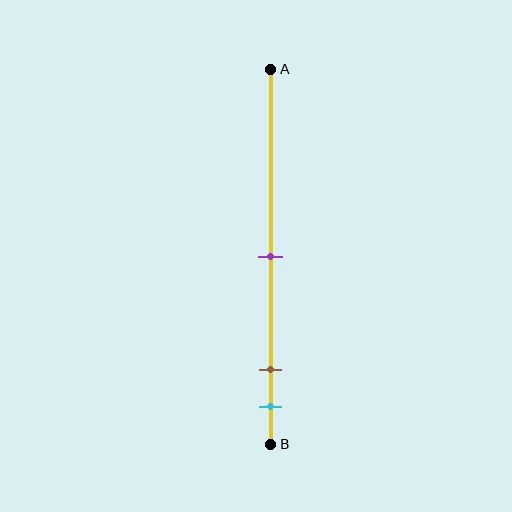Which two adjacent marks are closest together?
The brown and cyan marks are the closest adjacent pair.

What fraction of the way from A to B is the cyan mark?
The cyan mark is approximately 90% (0.9) of the way from A to B.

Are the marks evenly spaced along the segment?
No, the marks are not evenly spaced.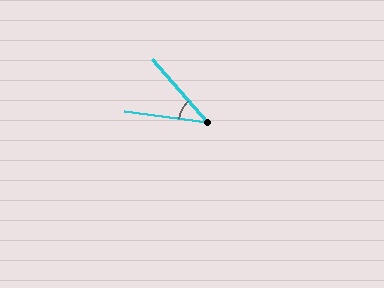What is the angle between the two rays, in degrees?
Approximately 41 degrees.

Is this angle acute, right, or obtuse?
It is acute.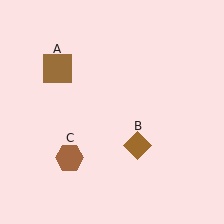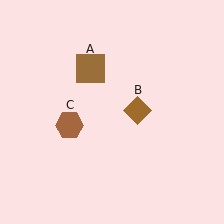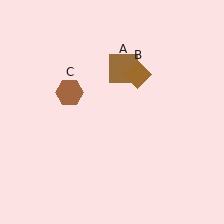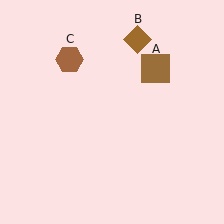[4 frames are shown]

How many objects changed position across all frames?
3 objects changed position: brown square (object A), brown diamond (object B), brown hexagon (object C).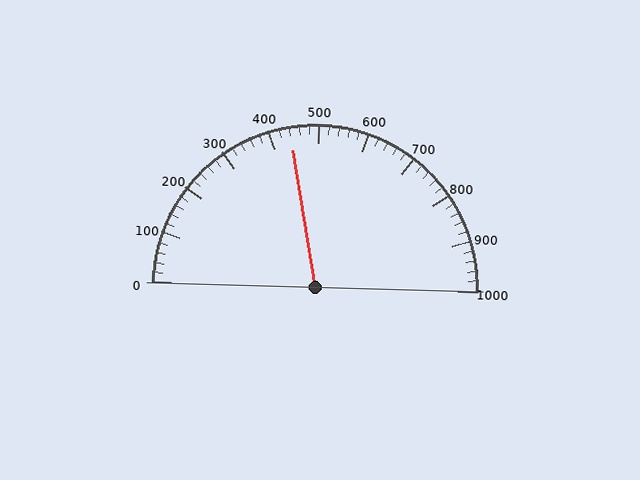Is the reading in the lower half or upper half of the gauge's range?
The reading is in the lower half of the range (0 to 1000).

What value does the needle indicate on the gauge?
The needle indicates approximately 440.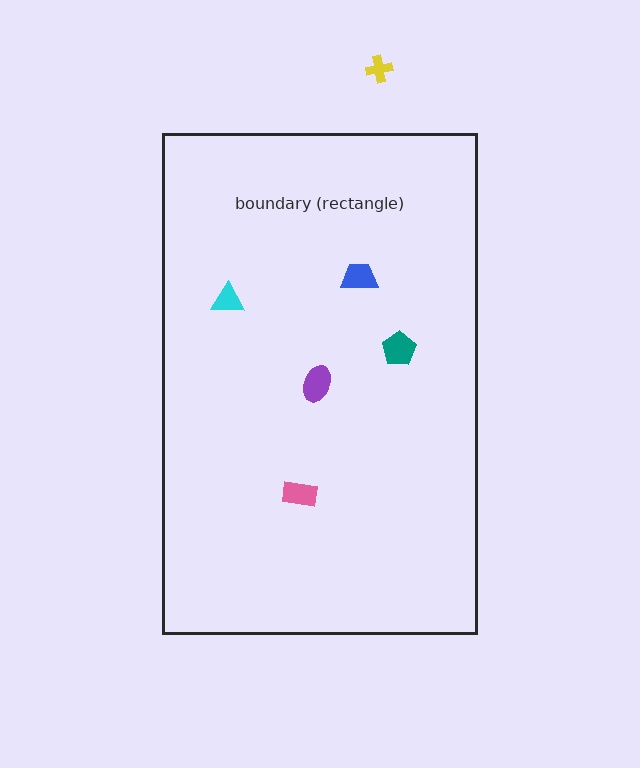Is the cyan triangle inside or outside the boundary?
Inside.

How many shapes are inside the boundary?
5 inside, 1 outside.